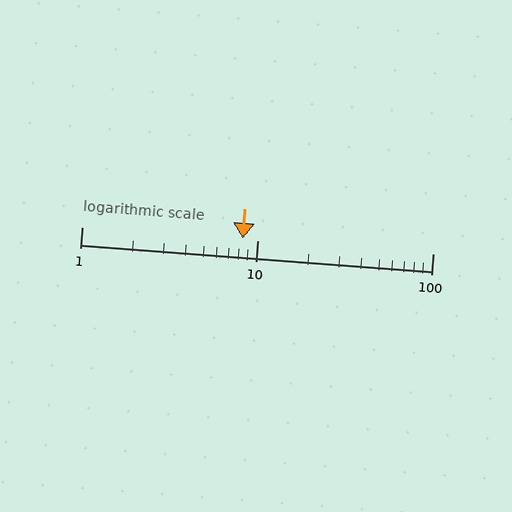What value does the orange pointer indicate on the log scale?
The pointer indicates approximately 8.3.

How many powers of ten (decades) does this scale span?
The scale spans 2 decades, from 1 to 100.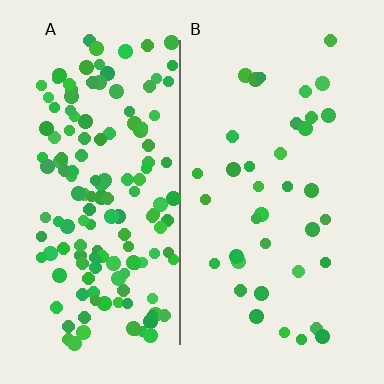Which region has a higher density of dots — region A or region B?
A (the left).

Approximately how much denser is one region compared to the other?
Approximately 4.0× — region A over region B.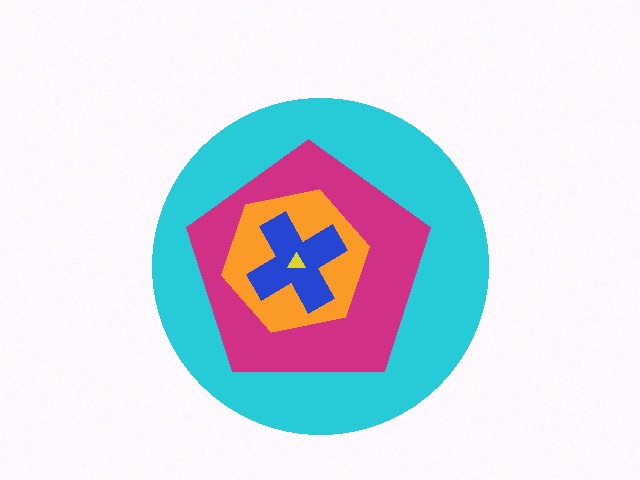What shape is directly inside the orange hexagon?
The blue cross.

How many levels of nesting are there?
5.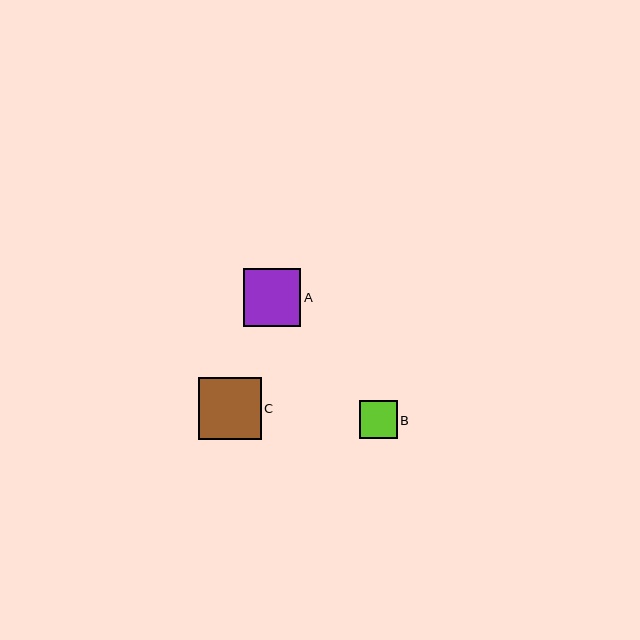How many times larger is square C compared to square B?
Square C is approximately 1.7 times the size of square B.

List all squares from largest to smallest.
From largest to smallest: C, A, B.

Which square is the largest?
Square C is the largest with a size of approximately 62 pixels.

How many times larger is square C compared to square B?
Square C is approximately 1.7 times the size of square B.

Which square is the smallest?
Square B is the smallest with a size of approximately 38 pixels.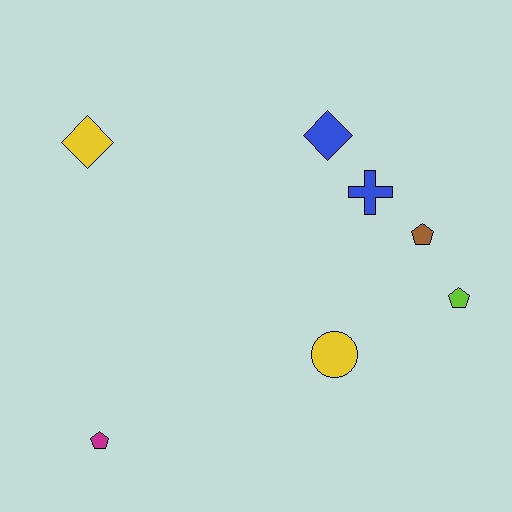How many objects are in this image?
There are 7 objects.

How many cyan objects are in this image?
There are no cyan objects.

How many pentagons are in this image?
There are 3 pentagons.